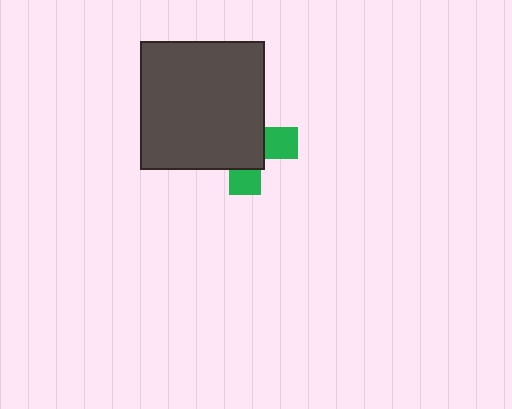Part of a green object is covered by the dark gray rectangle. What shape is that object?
It is a cross.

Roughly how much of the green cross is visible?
A small part of it is visible (roughly 33%).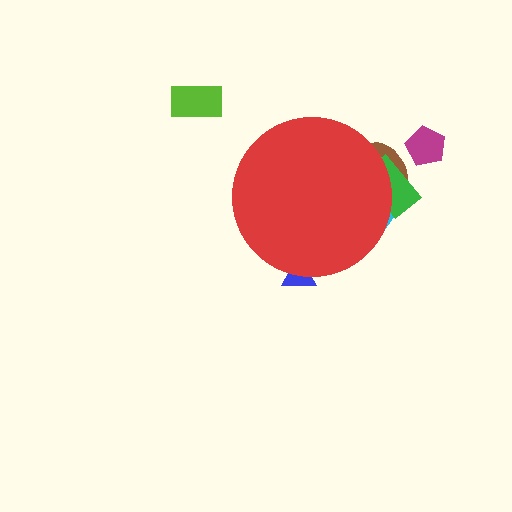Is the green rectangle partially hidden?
Yes, the green rectangle is partially hidden behind the red circle.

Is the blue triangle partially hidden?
Yes, the blue triangle is partially hidden behind the red circle.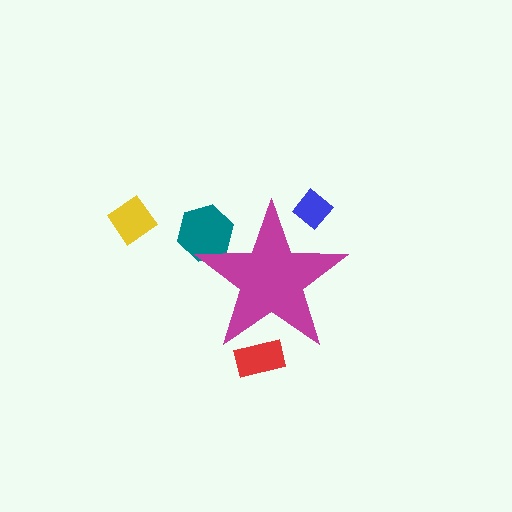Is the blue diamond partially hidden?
Yes, the blue diamond is partially hidden behind the magenta star.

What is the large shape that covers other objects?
A magenta star.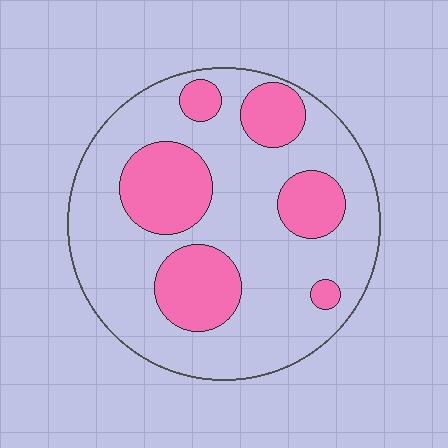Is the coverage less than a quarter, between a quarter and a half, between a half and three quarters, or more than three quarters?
Between a quarter and a half.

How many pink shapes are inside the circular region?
6.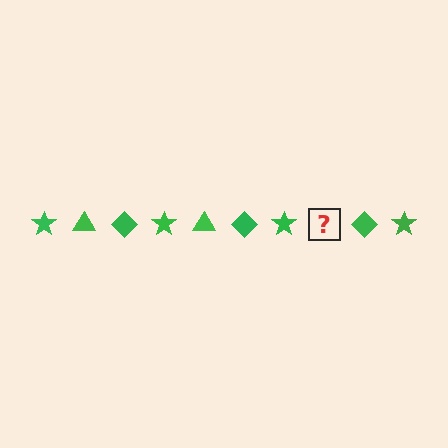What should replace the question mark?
The question mark should be replaced with a green triangle.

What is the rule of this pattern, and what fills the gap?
The rule is that the pattern cycles through star, triangle, diamond shapes in green. The gap should be filled with a green triangle.